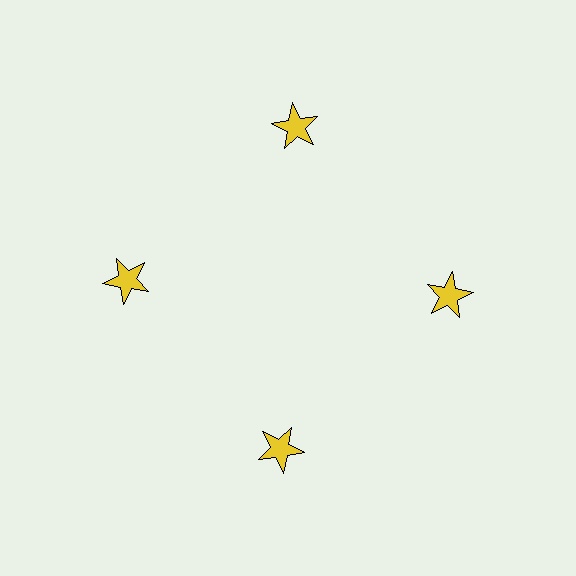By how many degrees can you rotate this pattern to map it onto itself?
The pattern maps onto itself every 90 degrees of rotation.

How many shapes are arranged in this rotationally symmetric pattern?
There are 4 shapes, arranged in 4 groups of 1.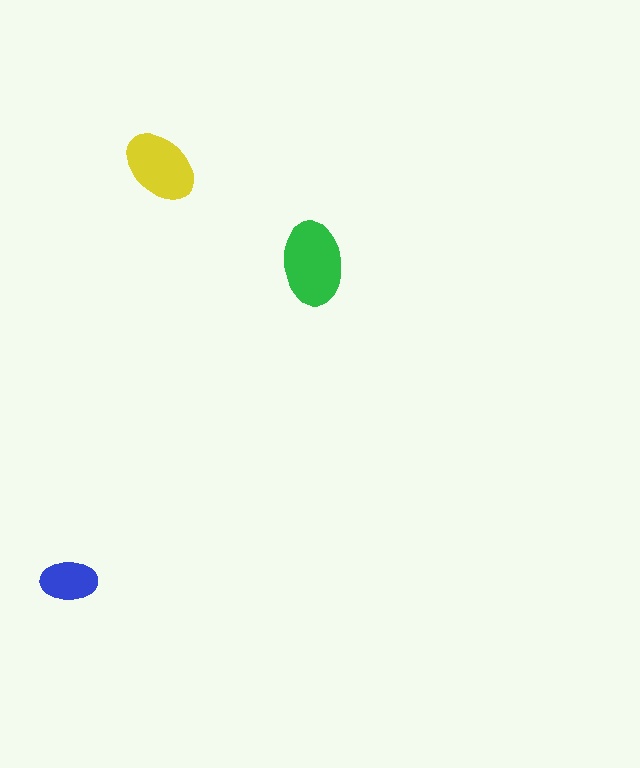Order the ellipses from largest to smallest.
the green one, the yellow one, the blue one.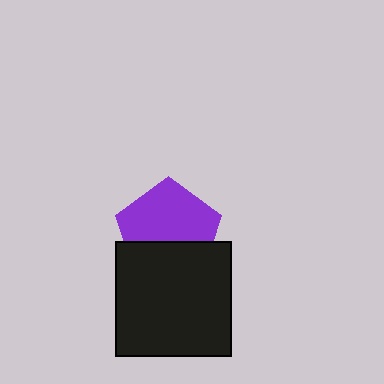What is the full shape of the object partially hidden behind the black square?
The partially hidden object is a purple pentagon.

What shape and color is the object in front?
The object in front is a black square.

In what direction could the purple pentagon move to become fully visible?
The purple pentagon could move up. That would shift it out from behind the black square entirely.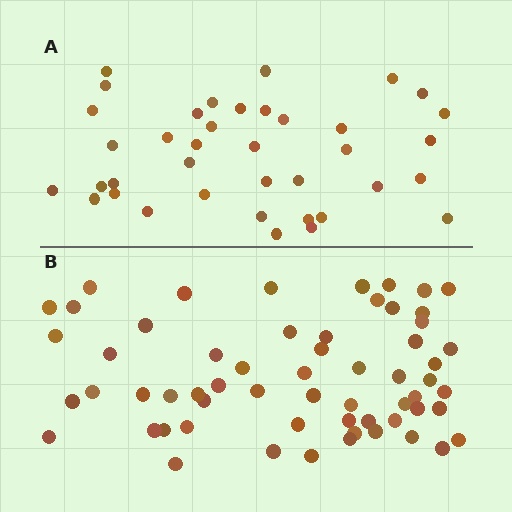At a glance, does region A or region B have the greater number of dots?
Region B (the bottom region) has more dots.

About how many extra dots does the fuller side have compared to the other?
Region B has approximately 20 more dots than region A.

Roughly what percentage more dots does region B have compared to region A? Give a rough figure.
About 60% more.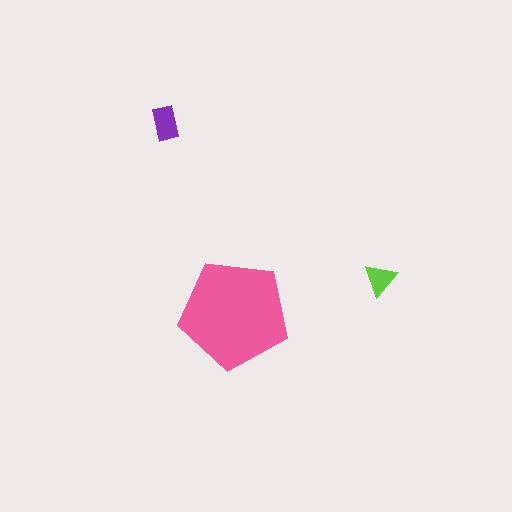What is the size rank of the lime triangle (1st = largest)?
3rd.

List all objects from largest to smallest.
The pink pentagon, the purple rectangle, the lime triangle.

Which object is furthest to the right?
The lime triangle is rightmost.